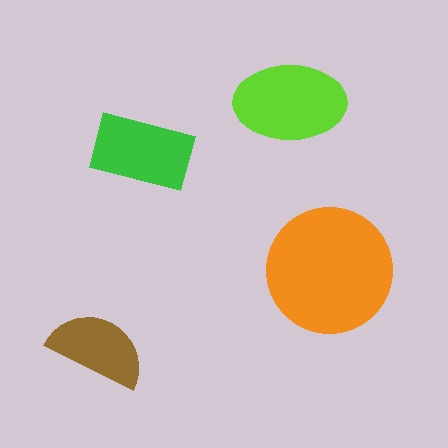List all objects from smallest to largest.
The brown semicircle, the green rectangle, the lime ellipse, the orange circle.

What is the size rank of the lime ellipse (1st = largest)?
2nd.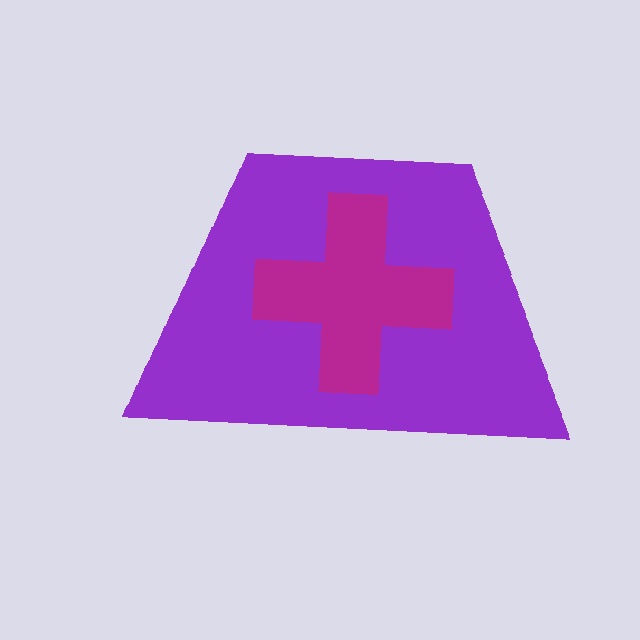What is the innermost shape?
The magenta cross.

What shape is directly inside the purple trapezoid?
The magenta cross.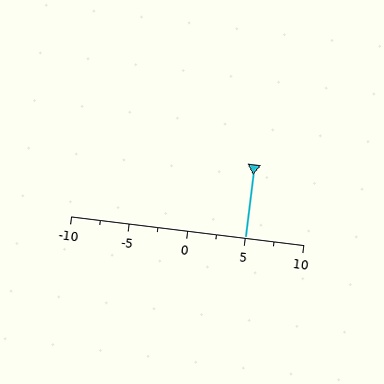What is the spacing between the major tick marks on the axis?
The major ticks are spaced 5 apart.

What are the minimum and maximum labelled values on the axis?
The axis runs from -10 to 10.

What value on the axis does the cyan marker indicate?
The marker indicates approximately 5.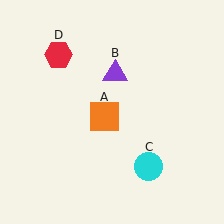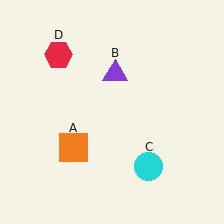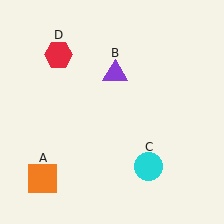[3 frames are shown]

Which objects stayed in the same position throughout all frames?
Purple triangle (object B) and cyan circle (object C) and red hexagon (object D) remained stationary.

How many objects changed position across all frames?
1 object changed position: orange square (object A).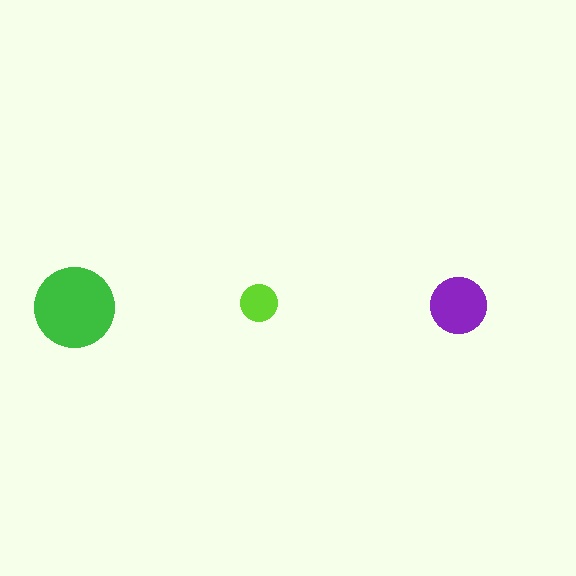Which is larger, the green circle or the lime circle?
The green one.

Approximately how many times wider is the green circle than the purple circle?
About 1.5 times wider.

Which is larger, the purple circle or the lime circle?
The purple one.